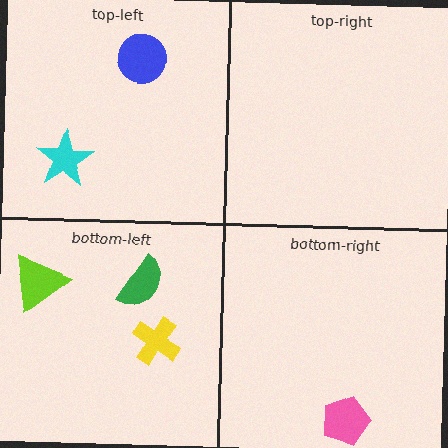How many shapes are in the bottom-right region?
1.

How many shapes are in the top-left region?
2.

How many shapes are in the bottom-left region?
3.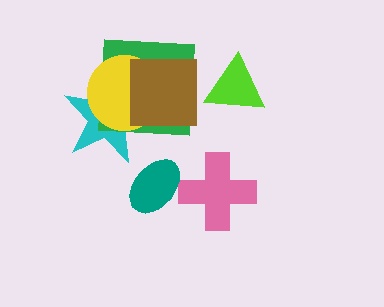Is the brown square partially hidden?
No, no other shape covers it.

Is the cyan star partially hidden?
Yes, it is partially covered by another shape.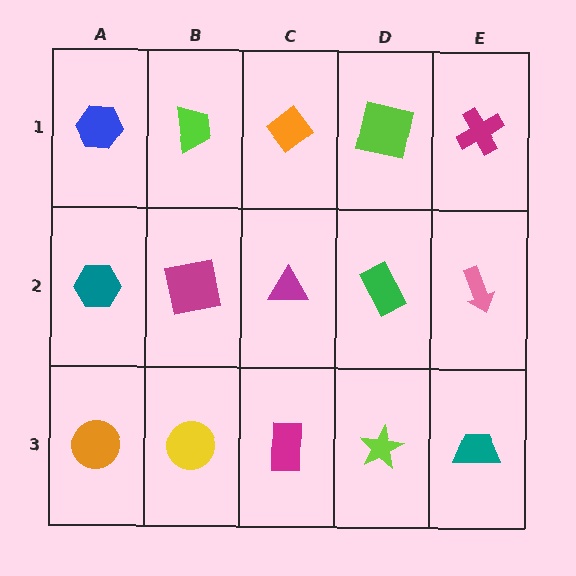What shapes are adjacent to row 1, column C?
A magenta triangle (row 2, column C), a lime trapezoid (row 1, column B), a lime square (row 1, column D).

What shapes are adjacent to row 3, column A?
A teal hexagon (row 2, column A), a yellow circle (row 3, column B).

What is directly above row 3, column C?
A magenta triangle.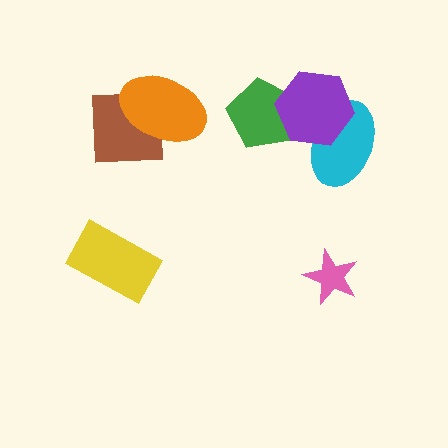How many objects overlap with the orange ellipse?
1 object overlaps with the orange ellipse.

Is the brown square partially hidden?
Yes, it is partially covered by another shape.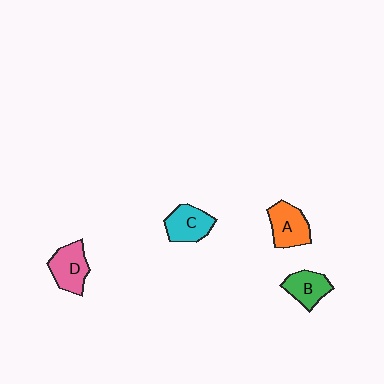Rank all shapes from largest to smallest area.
From largest to smallest: D (pink), A (orange), C (cyan), B (green).